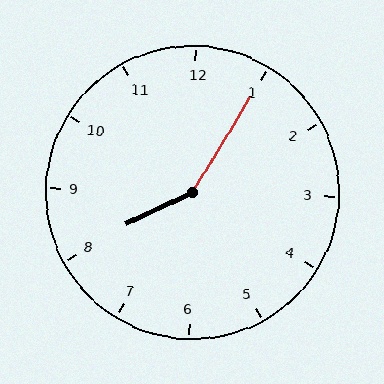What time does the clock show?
8:05.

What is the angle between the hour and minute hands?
Approximately 148 degrees.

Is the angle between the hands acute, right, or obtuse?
It is obtuse.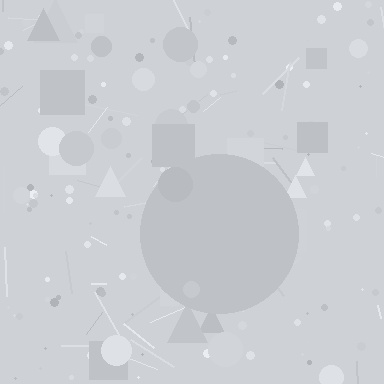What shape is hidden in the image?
A circle is hidden in the image.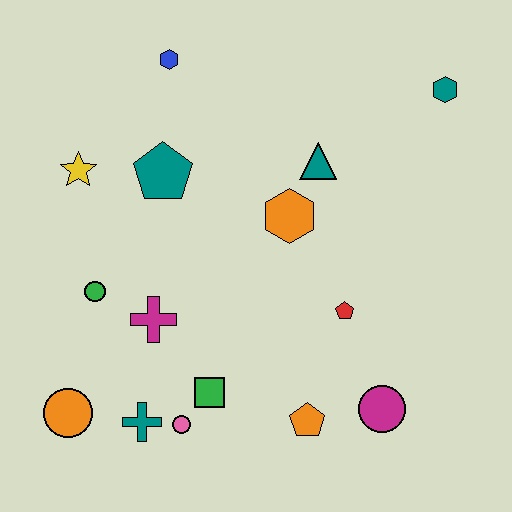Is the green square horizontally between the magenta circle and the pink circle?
Yes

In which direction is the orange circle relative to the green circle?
The orange circle is below the green circle.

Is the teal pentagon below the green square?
No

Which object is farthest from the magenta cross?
The teal hexagon is farthest from the magenta cross.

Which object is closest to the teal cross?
The pink circle is closest to the teal cross.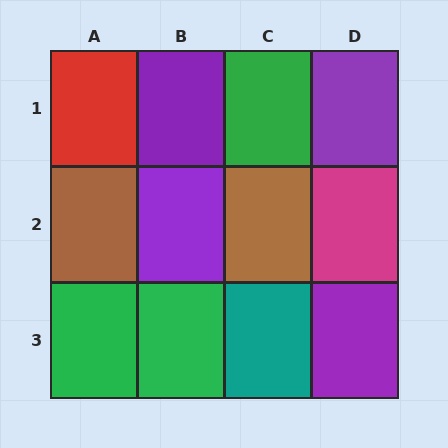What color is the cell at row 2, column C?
Brown.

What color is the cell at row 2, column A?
Brown.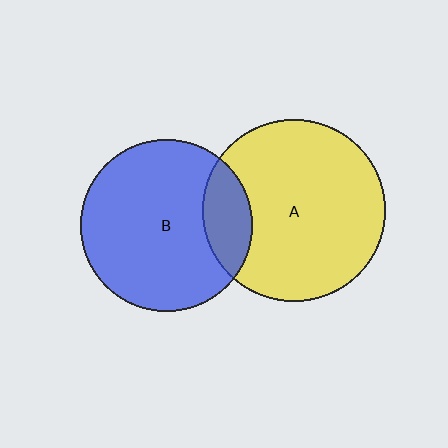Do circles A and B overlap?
Yes.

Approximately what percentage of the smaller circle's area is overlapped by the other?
Approximately 20%.